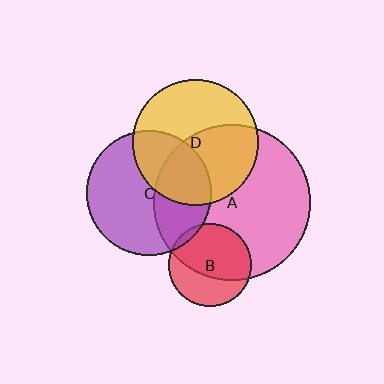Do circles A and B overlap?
Yes.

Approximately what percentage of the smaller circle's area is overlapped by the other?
Approximately 65%.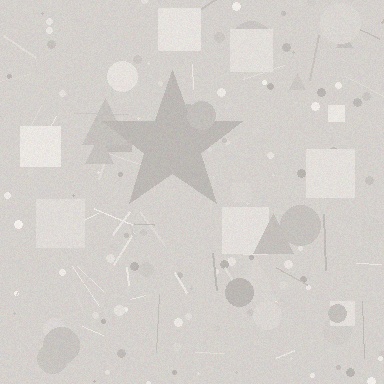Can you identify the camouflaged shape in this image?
The camouflaged shape is a star.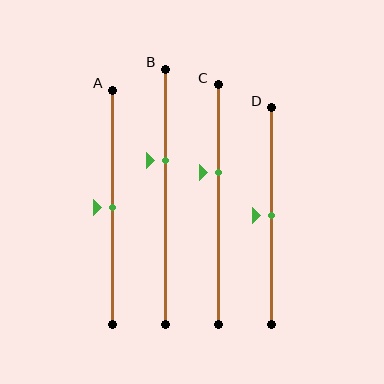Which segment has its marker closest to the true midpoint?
Segment A has its marker closest to the true midpoint.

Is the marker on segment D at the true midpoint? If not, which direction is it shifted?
Yes, the marker on segment D is at the true midpoint.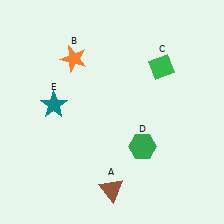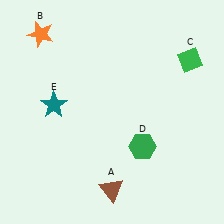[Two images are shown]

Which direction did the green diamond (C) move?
The green diamond (C) moved right.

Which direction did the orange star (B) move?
The orange star (B) moved left.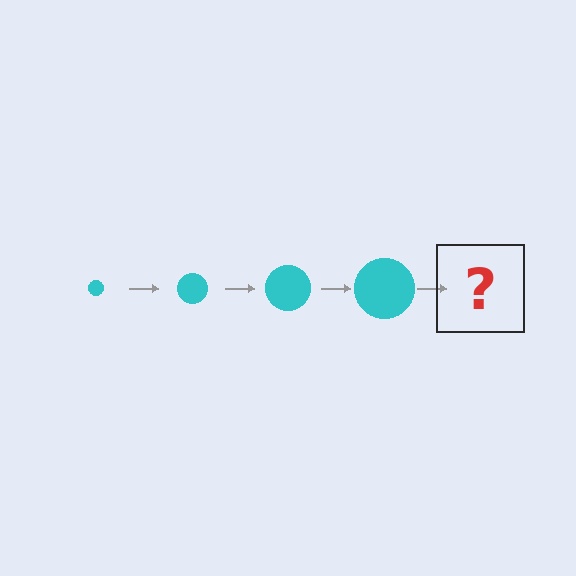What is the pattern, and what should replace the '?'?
The pattern is that the circle gets progressively larger each step. The '?' should be a cyan circle, larger than the previous one.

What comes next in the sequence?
The next element should be a cyan circle, larger than the previous one.